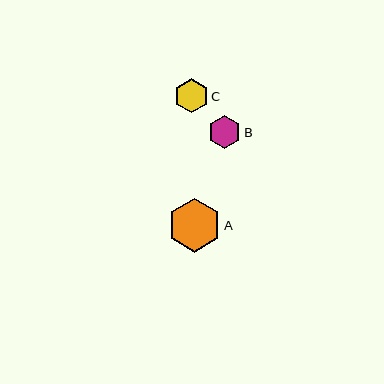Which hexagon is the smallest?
Hexagon B is the smallest with a size of approximately 32 pixels.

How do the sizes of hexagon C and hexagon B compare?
Hexagon C and hexagon B are approximately the same size.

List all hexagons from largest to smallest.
From largest to smallest: A, C, B.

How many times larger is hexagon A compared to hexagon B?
Hexagon A is approximately 1.7 times the size of hexagon B.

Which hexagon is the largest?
Hexagon A is the largest with a size of approximately 54 pixels.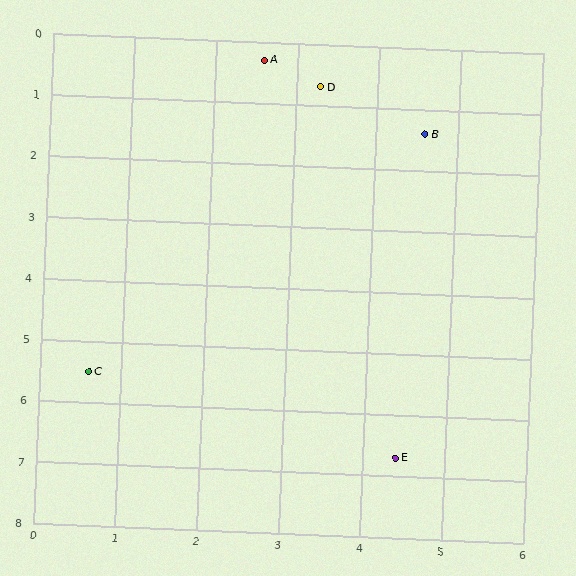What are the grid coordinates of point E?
Point E is at approximately (4.4, 6.7).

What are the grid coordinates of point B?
Point B is at approximately (4.6, 1.4).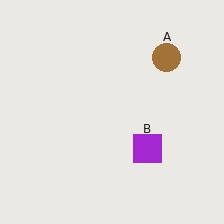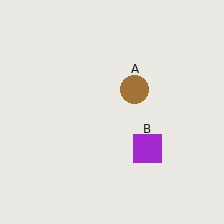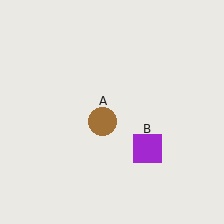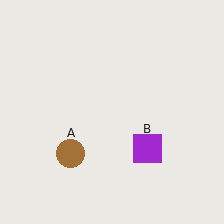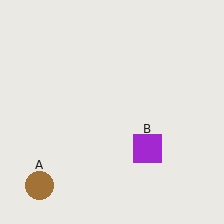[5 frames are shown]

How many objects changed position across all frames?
1 object changed position: brown circle (object A).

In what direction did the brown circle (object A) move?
The brown circle (object A) moved down and to the left.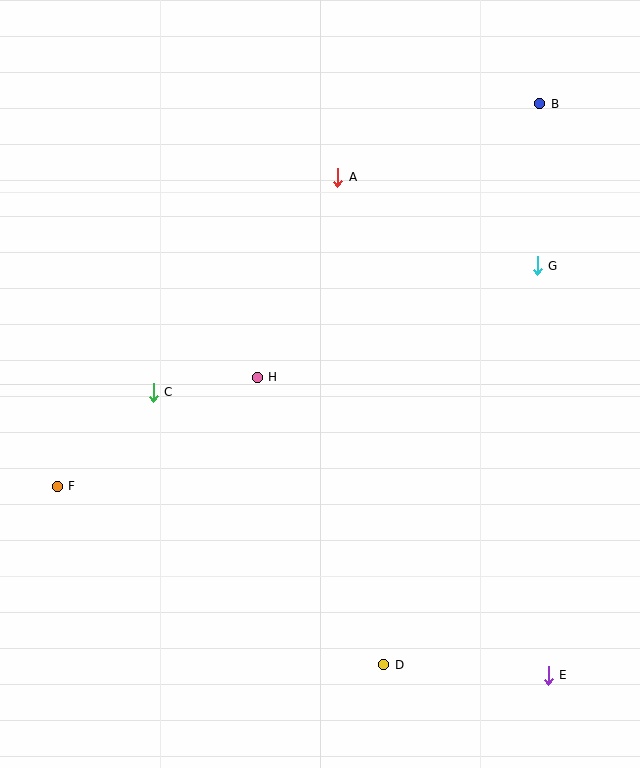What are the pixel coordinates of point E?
Point E is at (548, 675).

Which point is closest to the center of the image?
Point H at (257, 377) is closest to the center.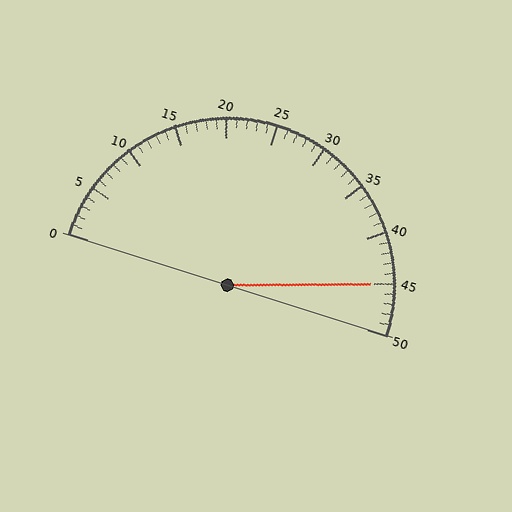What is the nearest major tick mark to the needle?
The nearest major tick mark is 45.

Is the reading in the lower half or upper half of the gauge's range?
The reading is in the upper half of the range (0 to 50).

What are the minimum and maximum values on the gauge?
The gauge ranges from 0 to 50.